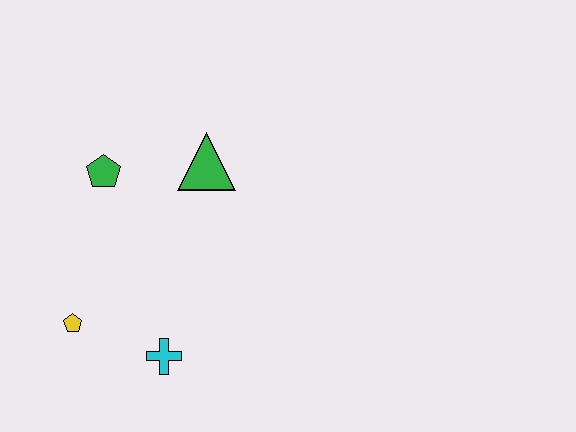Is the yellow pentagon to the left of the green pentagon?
Yes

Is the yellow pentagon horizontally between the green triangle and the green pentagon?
No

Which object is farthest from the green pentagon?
The cyan cross is farthest from the green pentagon.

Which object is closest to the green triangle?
The green pentagon is closest to the green triangle.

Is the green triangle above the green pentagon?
Yes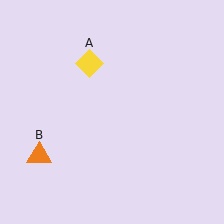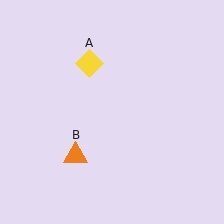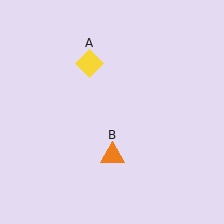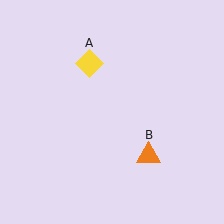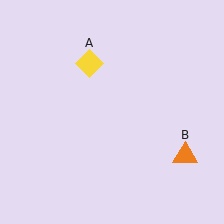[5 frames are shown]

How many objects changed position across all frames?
1 object changed position: orange triangle (object B).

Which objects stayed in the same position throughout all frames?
Yellow diamond (object A) remained stationary.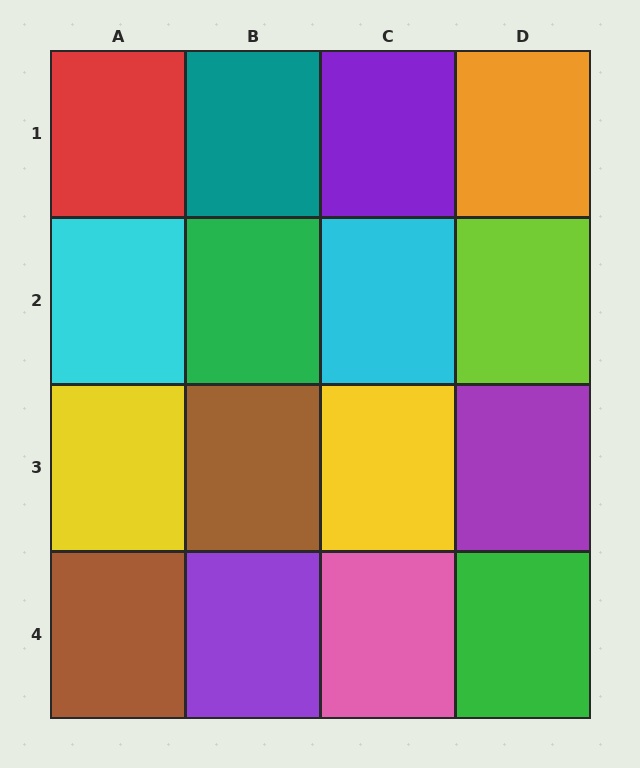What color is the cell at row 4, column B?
Purple.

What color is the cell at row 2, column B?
Green.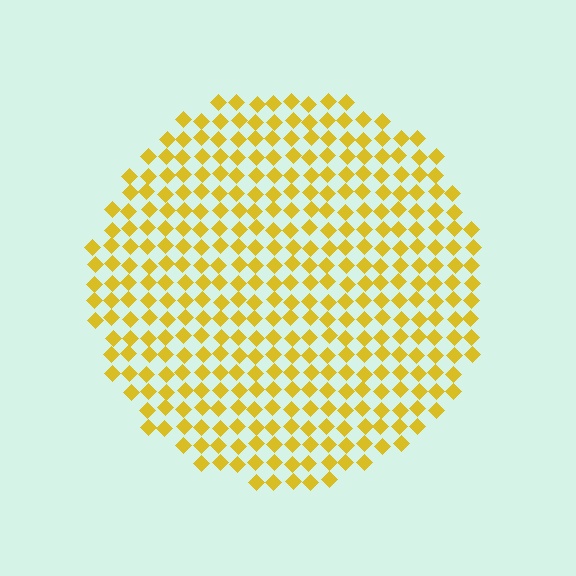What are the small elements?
The small elements are diamonds.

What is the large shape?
The large shape is a circle.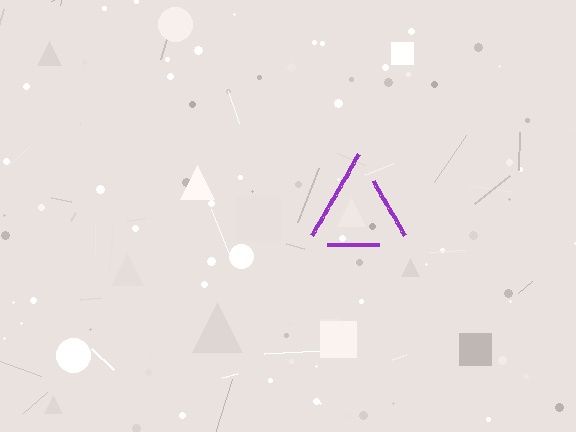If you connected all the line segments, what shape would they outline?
They would outline a triangle.